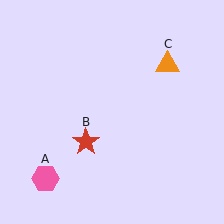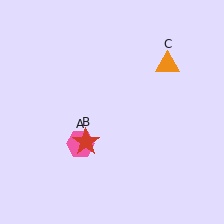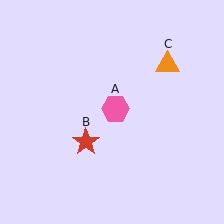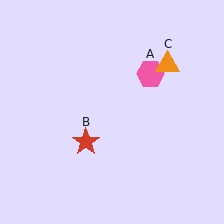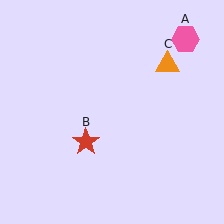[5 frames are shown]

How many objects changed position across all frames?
1 object changed position: pink hexagon (object A).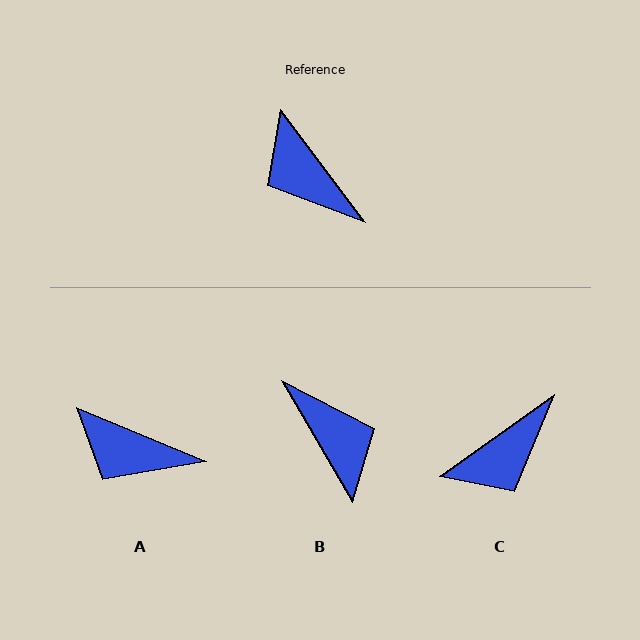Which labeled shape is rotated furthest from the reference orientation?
B, about 173 degrees away.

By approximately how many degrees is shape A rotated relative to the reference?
Approximately 30 degrees counter-clockwise.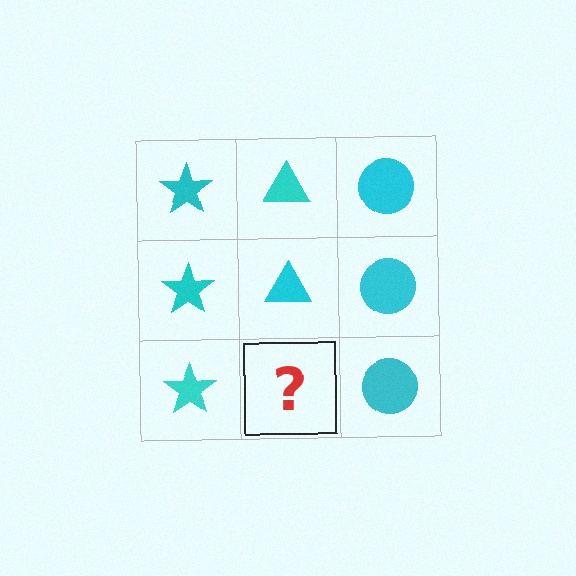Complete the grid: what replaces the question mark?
The question mark should be replaced with a cyan triangle.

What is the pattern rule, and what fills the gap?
The rule is that each column has a consistent shape. The gap should be filled with a cyan triangle.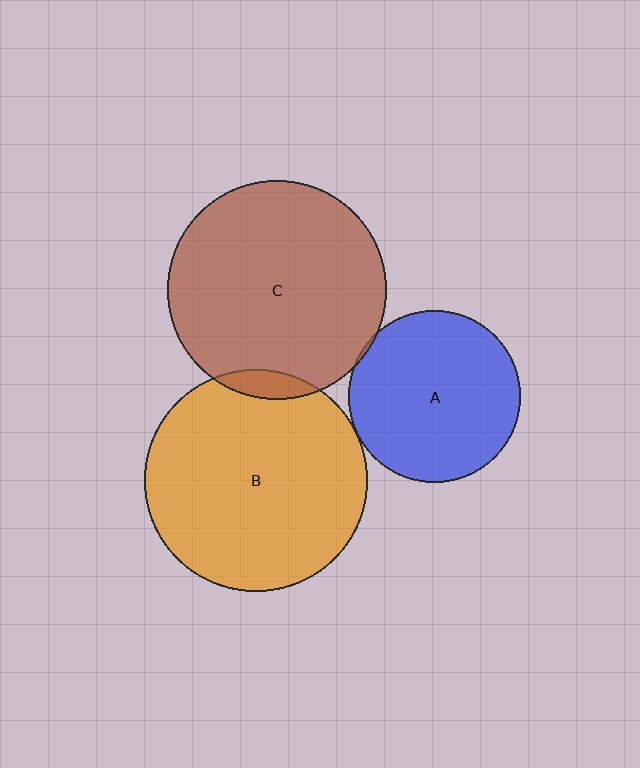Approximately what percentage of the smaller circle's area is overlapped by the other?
Approximately 5%.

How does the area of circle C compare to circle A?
Approximately 1.6 times.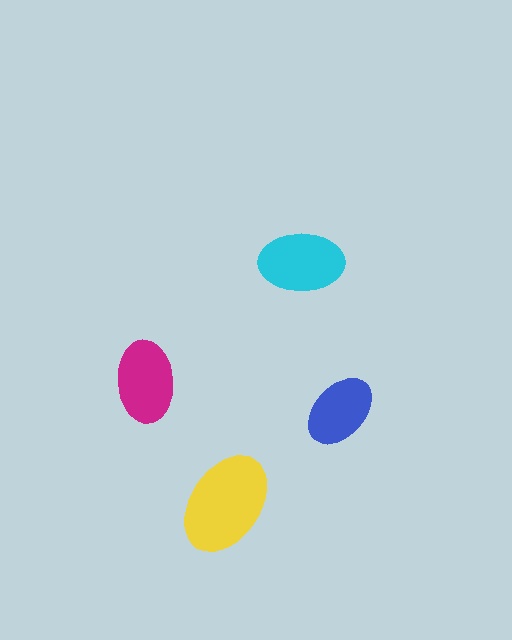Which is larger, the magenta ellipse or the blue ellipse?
The magenta one.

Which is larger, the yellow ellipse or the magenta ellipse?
The yellow one.